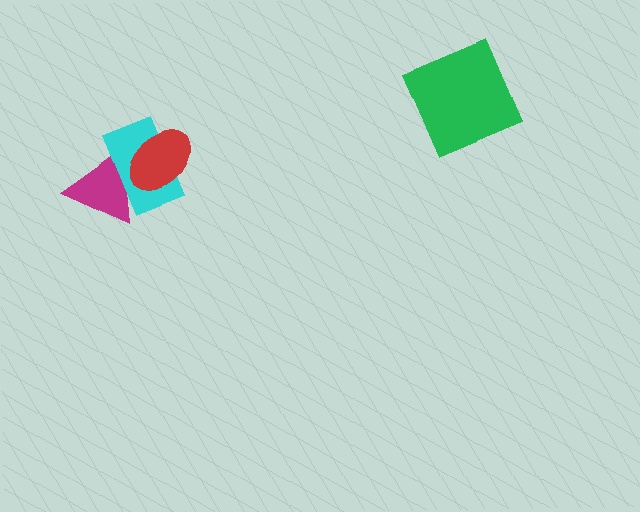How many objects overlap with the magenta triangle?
2 objects overlap with the magenta triangle.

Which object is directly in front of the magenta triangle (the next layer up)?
The cyan rectangle is directly in front of the magenta triangle.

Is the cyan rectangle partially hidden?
Yes, it is partially covered by another shape.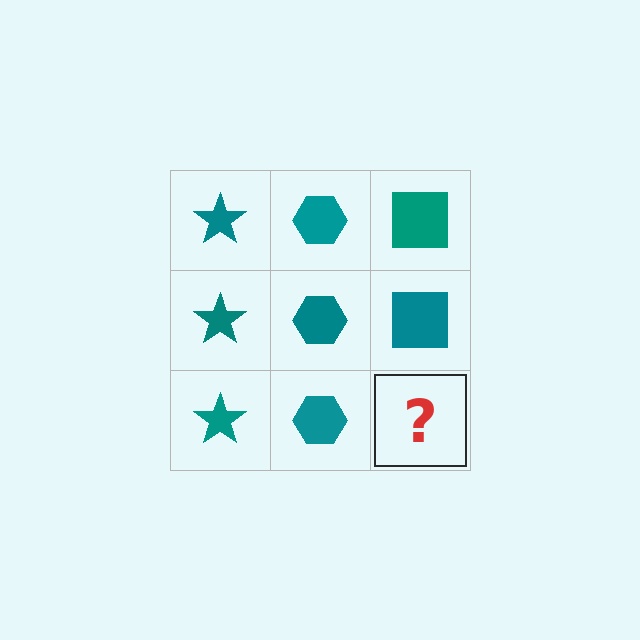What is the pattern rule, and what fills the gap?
The rule is that each column has a consistent shape. The gap should be filled with a teal square.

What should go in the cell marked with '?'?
The missing cell should contain a teal square.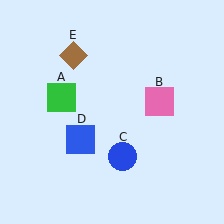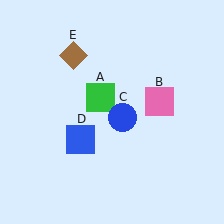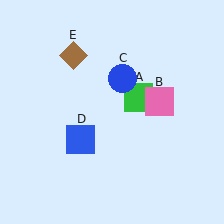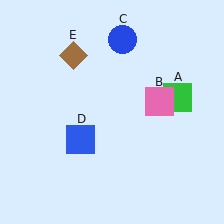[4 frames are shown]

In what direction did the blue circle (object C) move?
The blue circle (object C) moved up.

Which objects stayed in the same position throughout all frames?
Pink square (object B) and blue square (object D) and brown diamond (object E) remained stationary.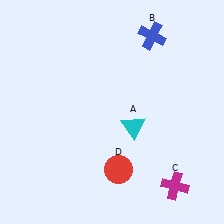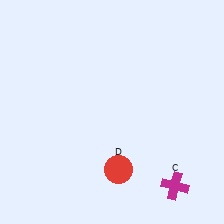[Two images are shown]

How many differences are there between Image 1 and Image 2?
There are 2 differences between the two images.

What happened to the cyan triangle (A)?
The cyan triangle (A) was removed in Image 2. It was in the bottom-right area of Image 1.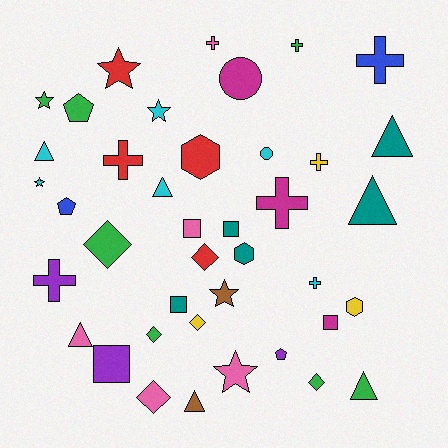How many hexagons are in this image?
There are 3 hexagons.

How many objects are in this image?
There are 40 objects.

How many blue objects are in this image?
There are 2 blue objects.